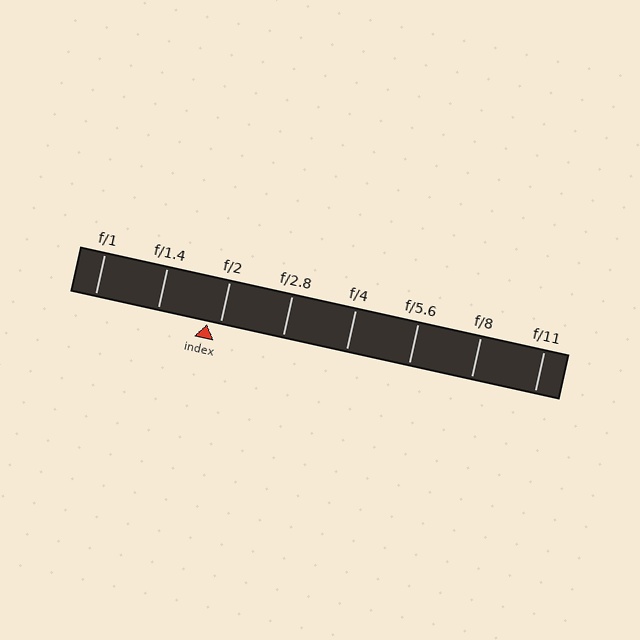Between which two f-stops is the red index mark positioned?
The index mark is between f/1.4 and f/2.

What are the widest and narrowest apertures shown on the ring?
The widest aperture shown is f/1 and the narrowest is f/11.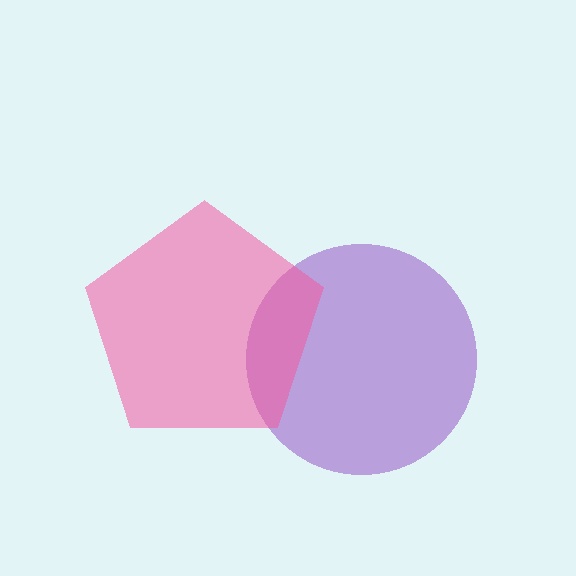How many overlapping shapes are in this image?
There are 2 overlapping shapes in the image.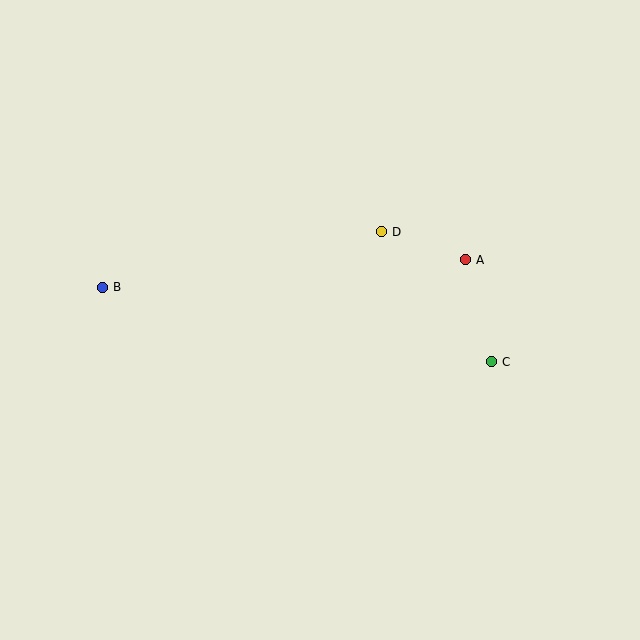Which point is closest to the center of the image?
Point D at (382, 232) is closest to the center.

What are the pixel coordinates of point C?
Point C is at (492, 362).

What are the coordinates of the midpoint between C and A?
The midpoint between C and A is at (479, 311).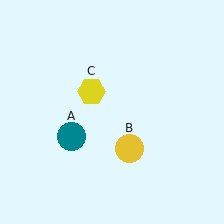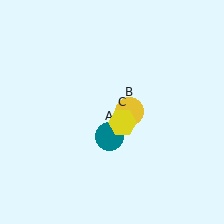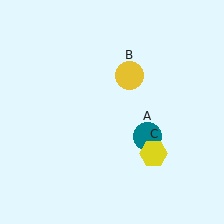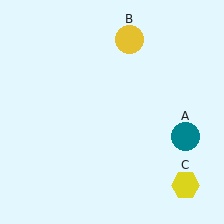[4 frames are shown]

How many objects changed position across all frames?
3 objects changed position: teal circle (object A), yellow circle (object B), yellow hexagon (object C).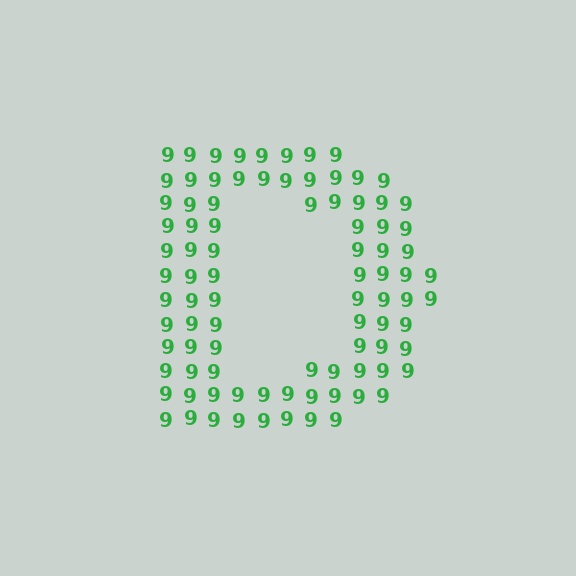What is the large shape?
The large shape is the letter D.